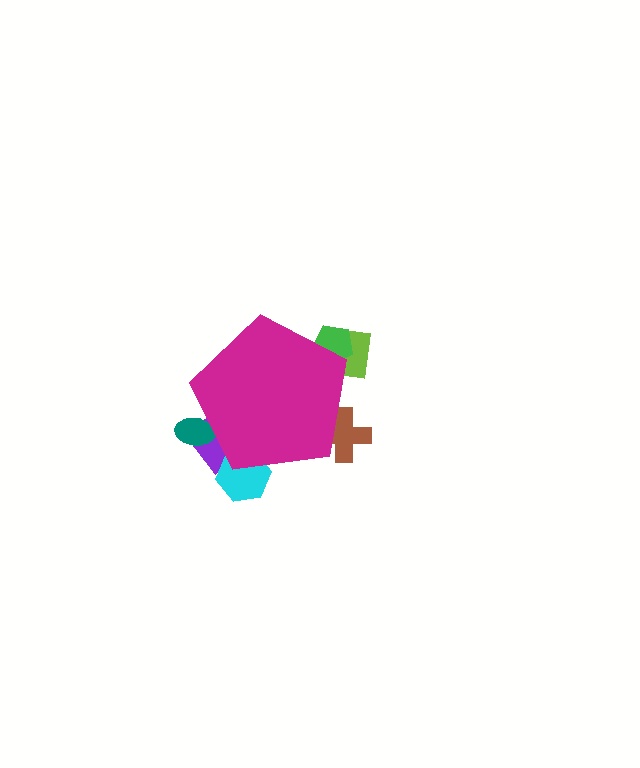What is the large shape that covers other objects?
A magenta pentagon.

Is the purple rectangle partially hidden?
Yes, the purple rectangle is partially hidden behind the magenta pentagon.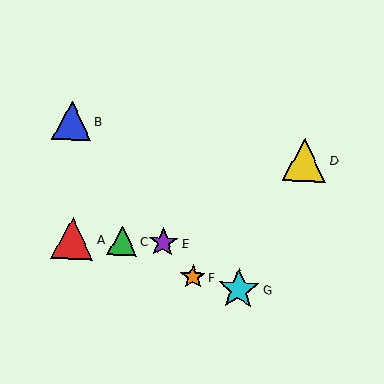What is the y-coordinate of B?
Object B is at y≈120.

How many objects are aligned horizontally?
3 objects (A, C, E) are aligned horizontally.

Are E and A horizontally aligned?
Yes, both are at y≈243.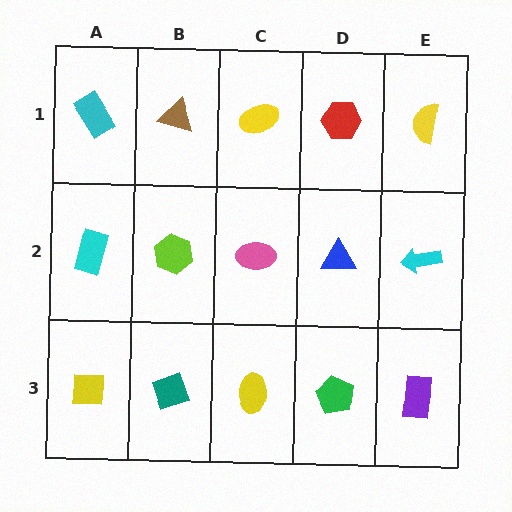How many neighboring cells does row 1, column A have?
2.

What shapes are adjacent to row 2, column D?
A red hexagon (row 1, column D), a green pentagon (row 3, column D), a pink ellipse (row 2, column C), a cyan arrow (row 2, column E).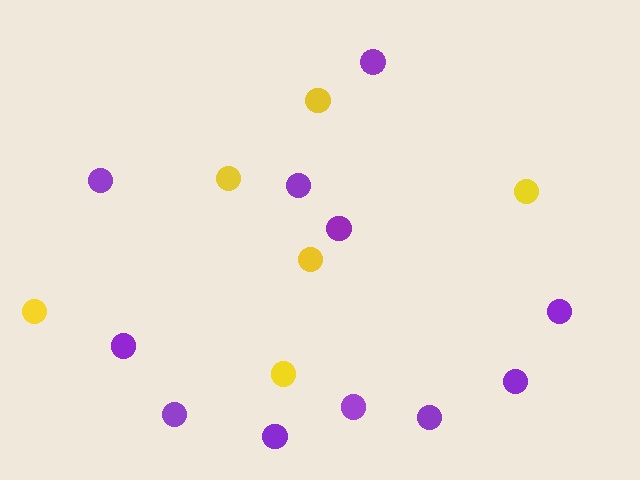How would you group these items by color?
There are 2 groups: one group of purple circles (11) and one group of yellow circles (6).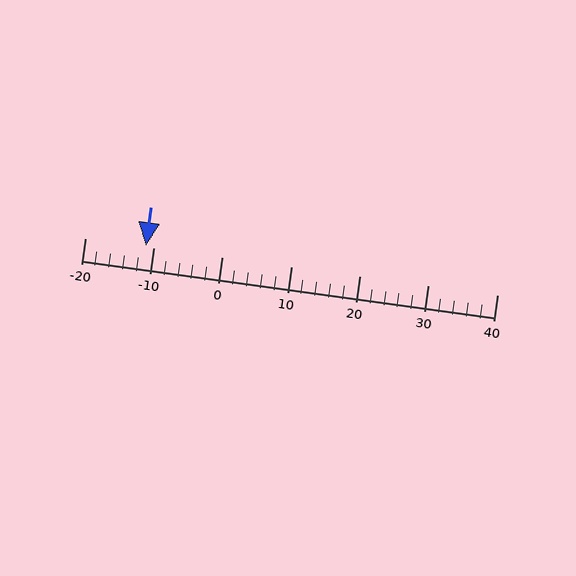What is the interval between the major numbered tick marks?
The major tick marks are spaced 10 units apart.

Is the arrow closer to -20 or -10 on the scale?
The arrow is closer to -10.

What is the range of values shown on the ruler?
The ruler shows values from -20 to 40.